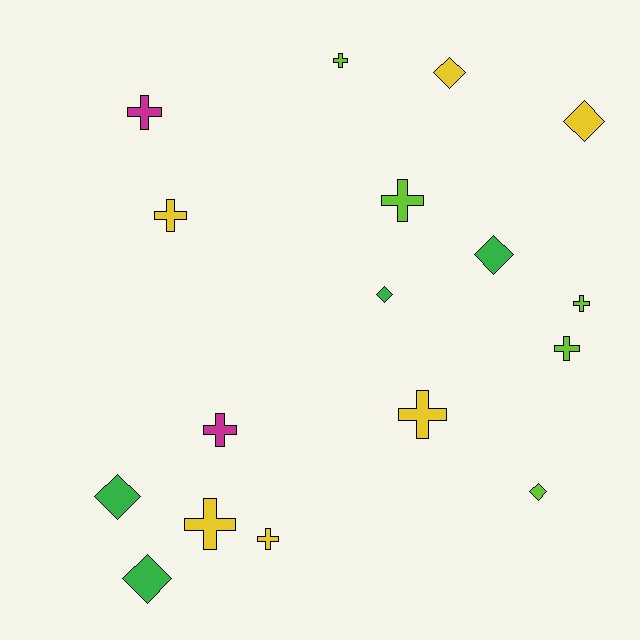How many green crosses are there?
There are no green crosses.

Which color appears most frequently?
Yellow, with 6 objects.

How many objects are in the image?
There are 17 objects.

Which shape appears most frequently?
Cross, with 10 objects.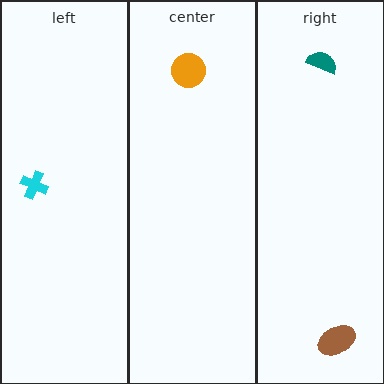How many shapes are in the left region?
1.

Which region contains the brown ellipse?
The right region.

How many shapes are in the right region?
2.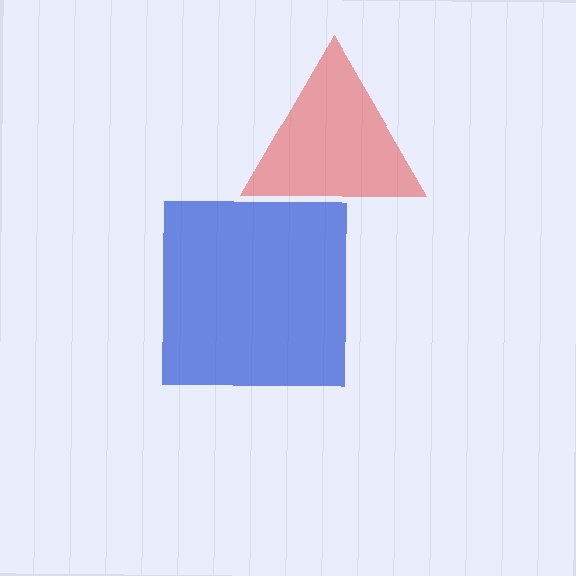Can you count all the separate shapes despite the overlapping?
Yes, there are 2 separate shapes.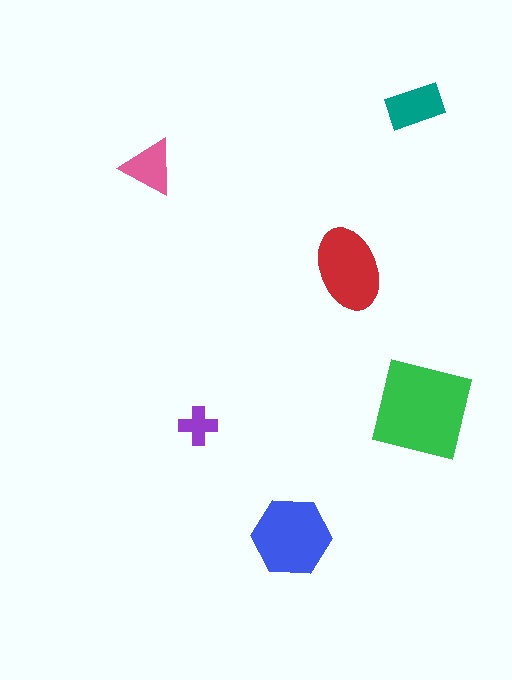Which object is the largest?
The green square.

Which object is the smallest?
The purple cross.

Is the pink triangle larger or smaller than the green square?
Smaller.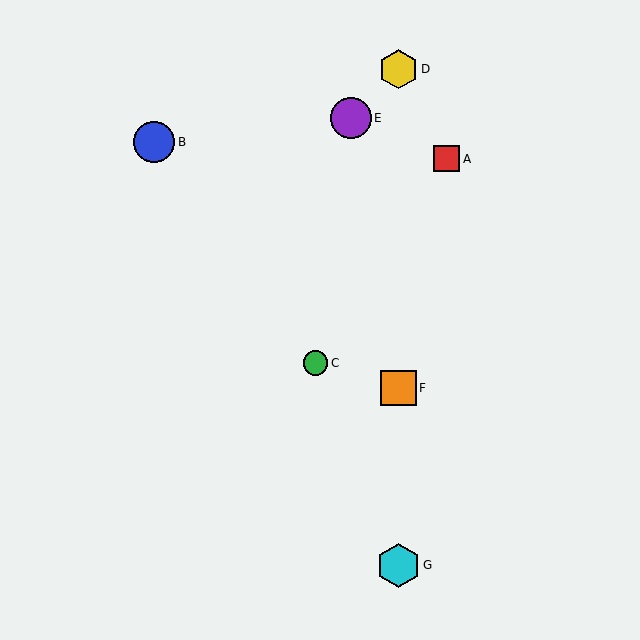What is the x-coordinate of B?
Object B is at x≈154.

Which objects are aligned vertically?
Objects D, F, G are aligned vertically.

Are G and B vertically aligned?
No, G is at x≈399 and B is at x≈154.